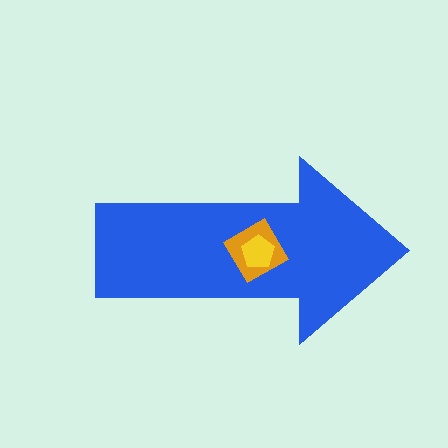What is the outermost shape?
The blue arrow.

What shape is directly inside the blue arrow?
The orange diamond.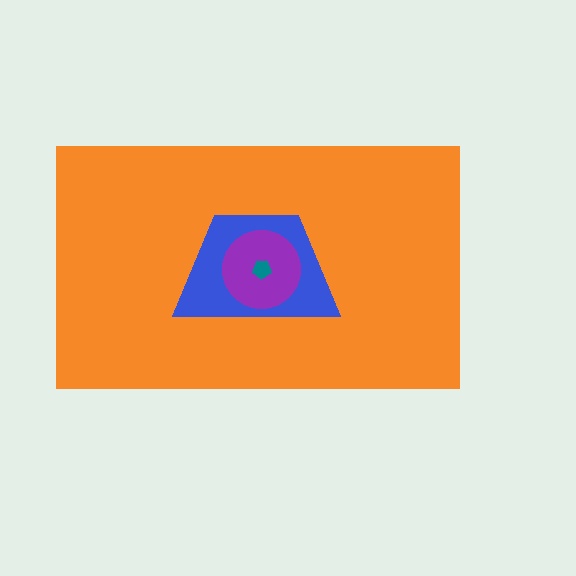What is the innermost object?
The teal pentagon.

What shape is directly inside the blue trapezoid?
The purple circle.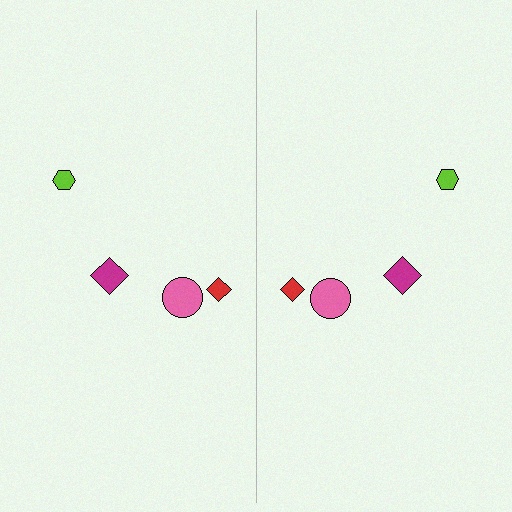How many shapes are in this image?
There are 8 shapes in this image.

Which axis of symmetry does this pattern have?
The pattern has a vertical axis of symmetry running through the center of the image.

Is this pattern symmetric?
Yes, this pattern has bilateral (reflection) symmetry.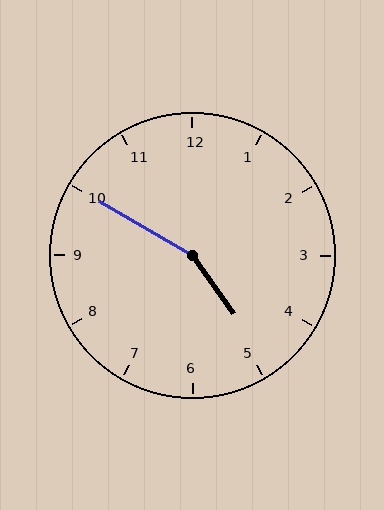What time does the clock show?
4:50.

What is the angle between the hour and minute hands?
Approximately 155 degrees.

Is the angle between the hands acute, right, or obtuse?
It is obtuse.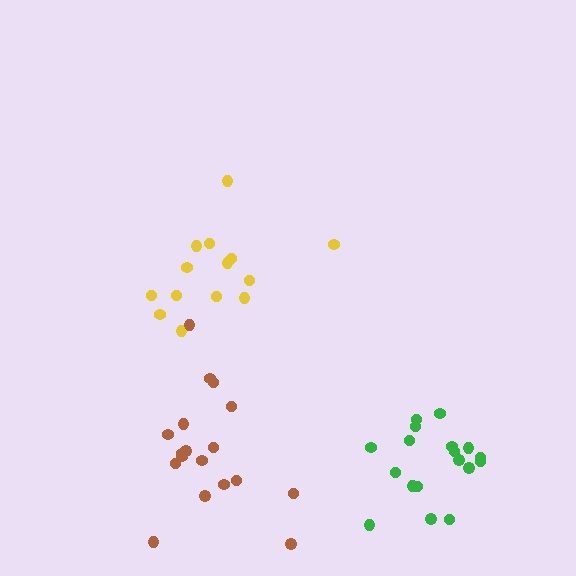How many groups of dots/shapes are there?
There are 3 groups.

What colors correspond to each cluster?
The clusters are colored: yellow, green, brown.